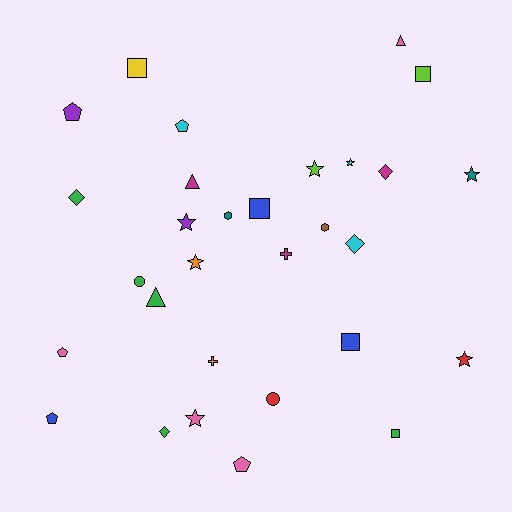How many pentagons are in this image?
There are 5 pentagons.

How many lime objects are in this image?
There are 2 lime objects.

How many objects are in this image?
There are 30 objects.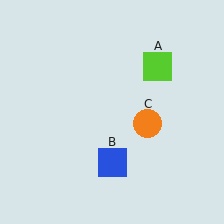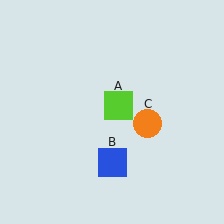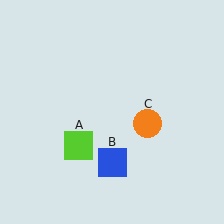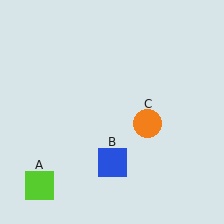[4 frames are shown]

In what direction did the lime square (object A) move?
The lime square (object A) moved down and to the left.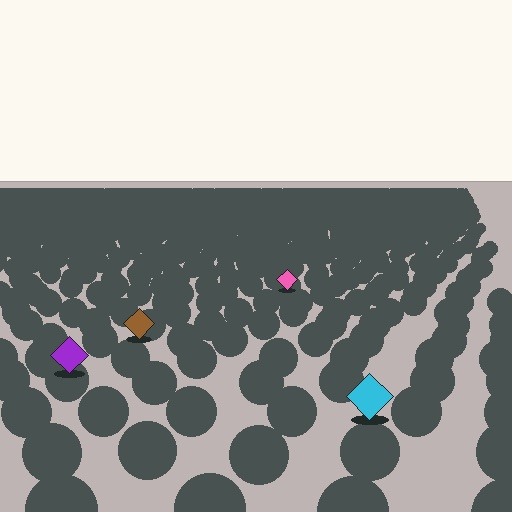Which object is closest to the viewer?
The cyan diamond is closest. The texture marks near it are larger and more spread out.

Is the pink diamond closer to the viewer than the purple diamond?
No. The purple diamond is closer — you can tell from the texture gradient: the ground texture is coarser near it.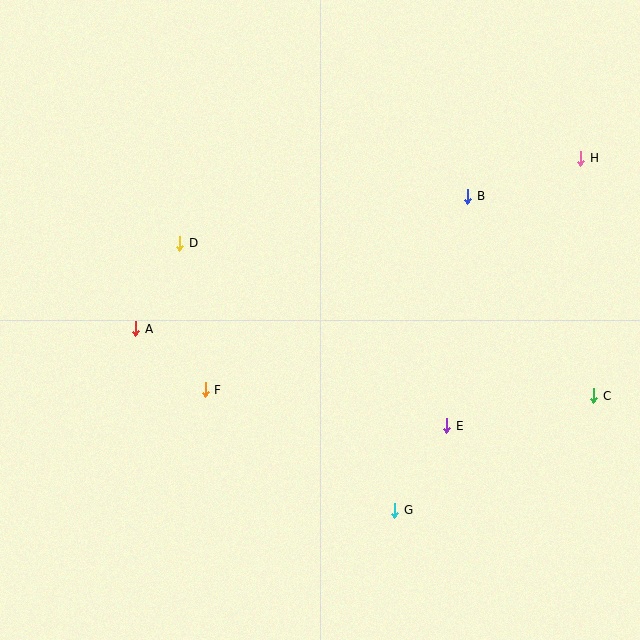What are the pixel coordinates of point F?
Point F is at (205, 390).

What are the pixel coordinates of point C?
Point C is at (594, 396).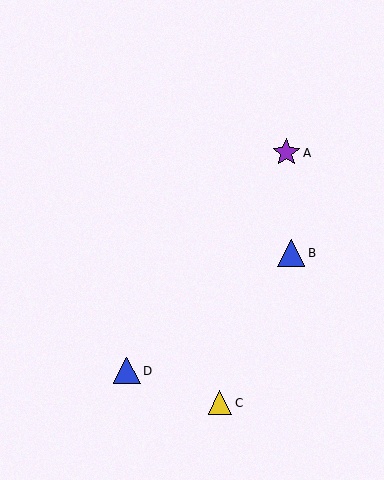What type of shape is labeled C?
Shape C is a yellow triangle.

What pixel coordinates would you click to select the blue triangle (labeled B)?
Click at (291, 253) to select the blue triangle B.